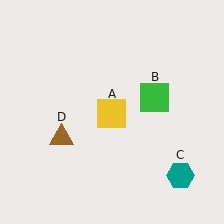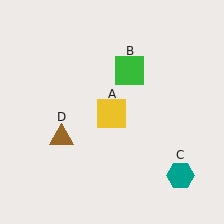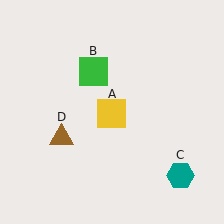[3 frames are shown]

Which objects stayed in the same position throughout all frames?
Yellow square (object A) and teal hexagon (object C) and brown triangle (object D) remained stationary.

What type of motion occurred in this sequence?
The green square (object B) rotated counterclockwise around the center of the scene.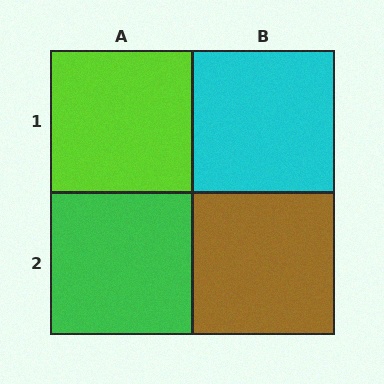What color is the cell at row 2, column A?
Green.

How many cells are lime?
1 cell is lime.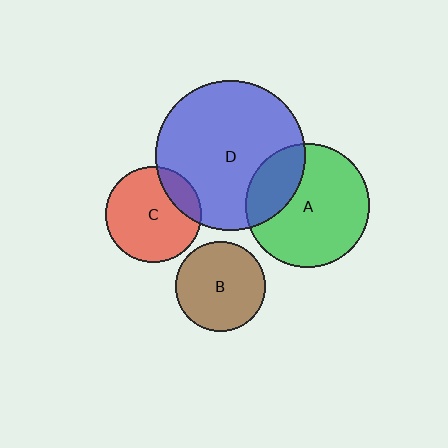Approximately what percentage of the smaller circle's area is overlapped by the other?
Approximately 25%.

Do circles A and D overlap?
Yes.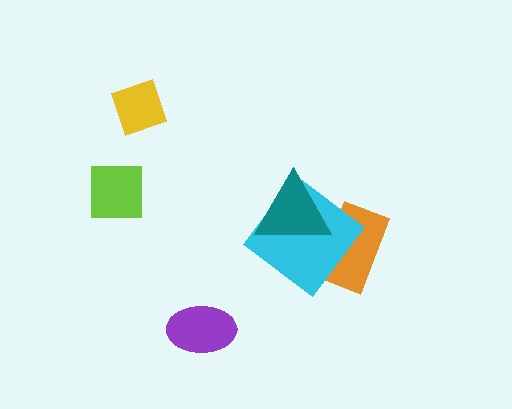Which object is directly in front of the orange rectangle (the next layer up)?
The cyan diamond is directly in front of the orange rectangle.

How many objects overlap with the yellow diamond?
0 objects overlap with the yellow diamond.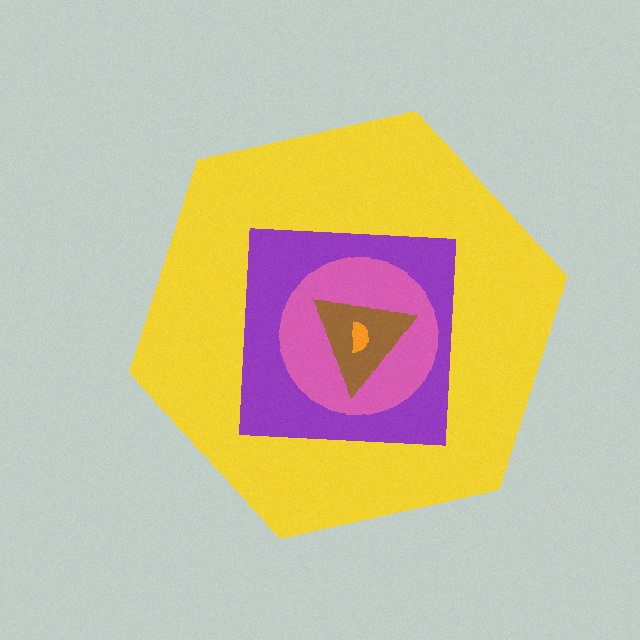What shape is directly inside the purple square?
The pink circle.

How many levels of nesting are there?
5.